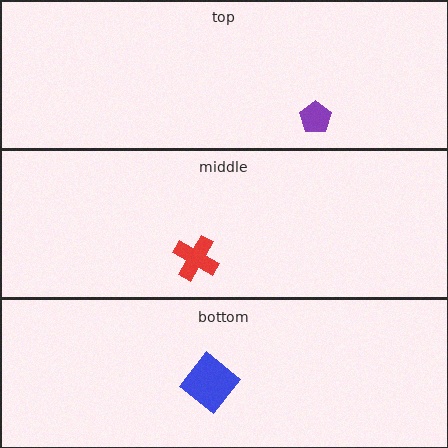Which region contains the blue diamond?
The bottom region.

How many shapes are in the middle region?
1.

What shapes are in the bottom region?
The blue diamond.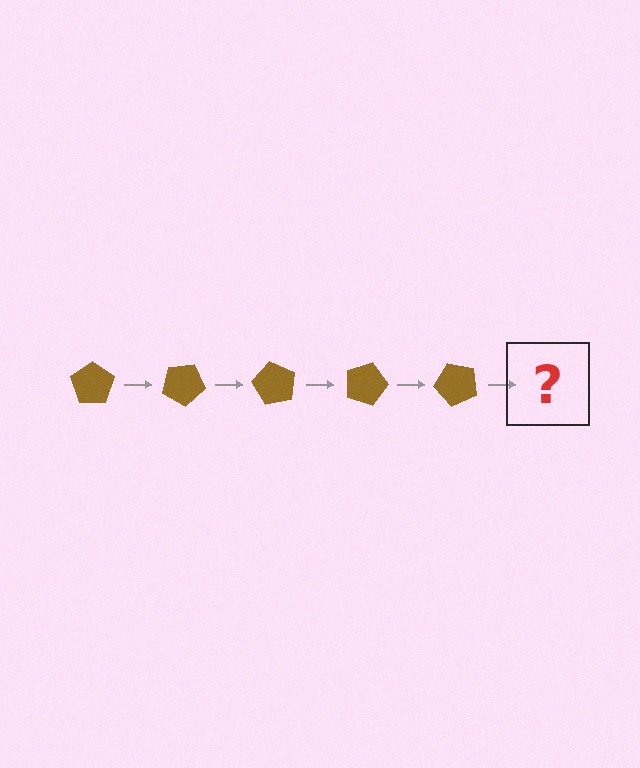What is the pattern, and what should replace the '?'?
The pattern is that the pentagon rotates 30 degrees each step. The '?' should be a brown pentagon rotated 150 degrees.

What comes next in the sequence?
The next element should be a brown pentagon rotated 150 degrees.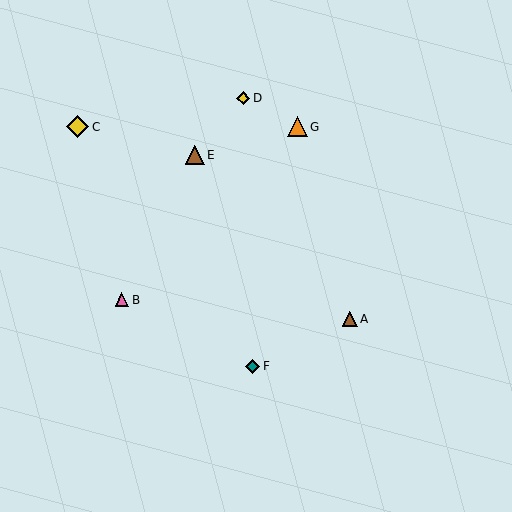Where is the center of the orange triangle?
The center of the orange triangle is at (297, 127).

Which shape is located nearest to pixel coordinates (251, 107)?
The yellow diamond (labeled D) at (243, 98) is nearest to that location.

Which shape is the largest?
The yellow diamond (labeled C) is the largest.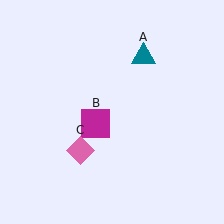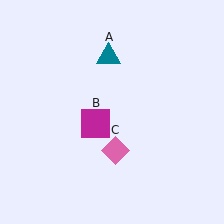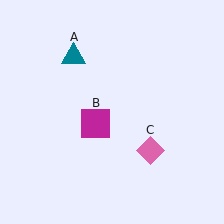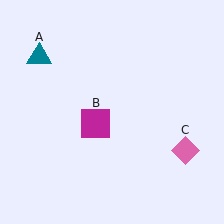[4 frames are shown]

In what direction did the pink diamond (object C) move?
The pink diamond (object C) moved right.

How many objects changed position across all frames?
2 objects changed position: teal triangle (object A), pink diamond (object C).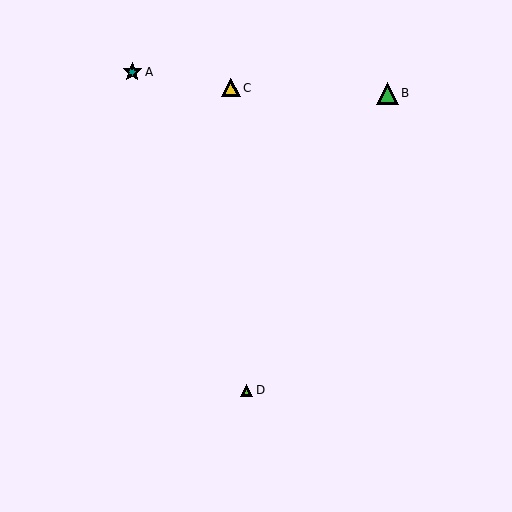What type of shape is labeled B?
Shape B is a green triangle.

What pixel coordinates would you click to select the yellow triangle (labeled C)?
Click at (231, 88) to select the yellow triangle C.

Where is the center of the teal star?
The center of the teal star is at (132, 72).